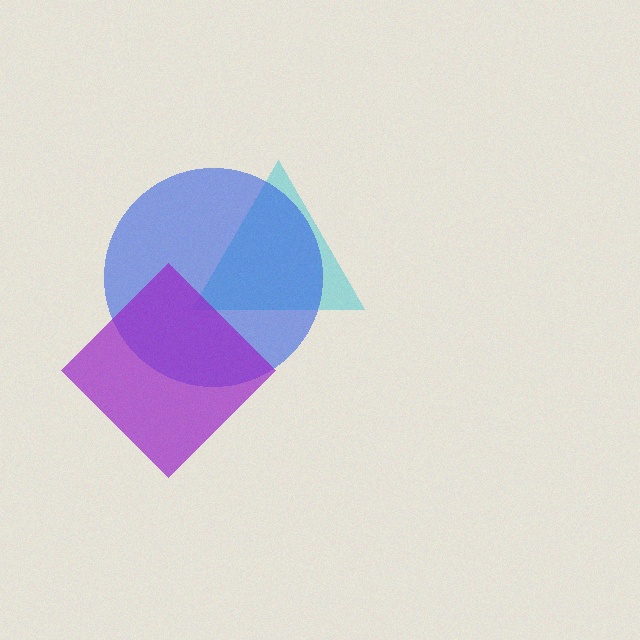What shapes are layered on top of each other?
The layered shapes are: a cyan triangle, a blue circle, a purple diamond.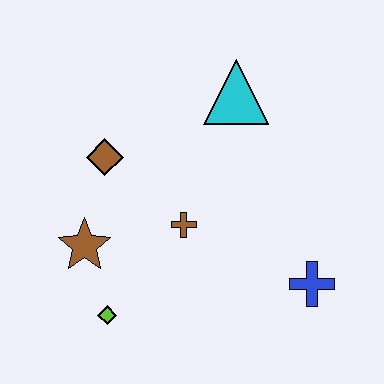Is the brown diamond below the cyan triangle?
Yes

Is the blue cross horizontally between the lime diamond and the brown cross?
No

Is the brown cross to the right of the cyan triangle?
No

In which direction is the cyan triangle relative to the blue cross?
The cyan triangle is above the blue cross.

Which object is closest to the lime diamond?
The brown star is closest to the lime diamond.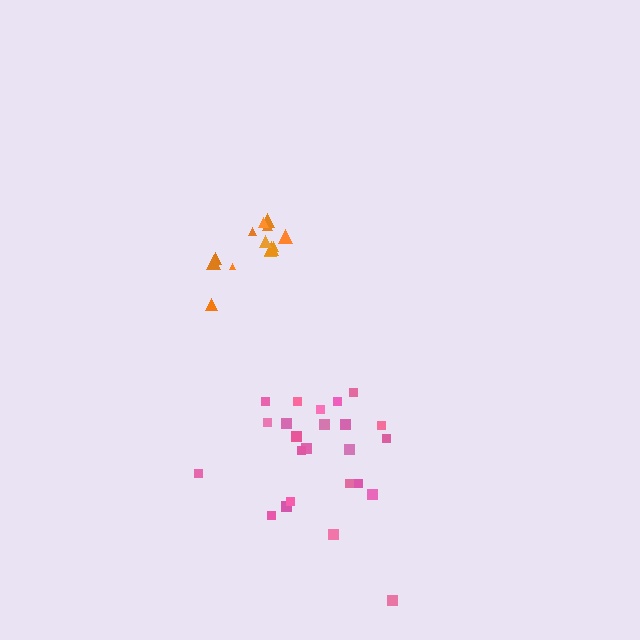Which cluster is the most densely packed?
Orange.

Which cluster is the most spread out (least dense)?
Pink.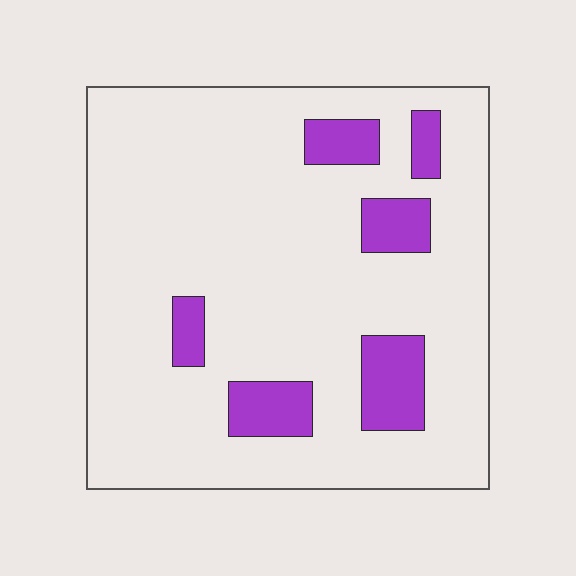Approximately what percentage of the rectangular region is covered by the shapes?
Approximately 15%.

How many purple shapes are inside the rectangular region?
6.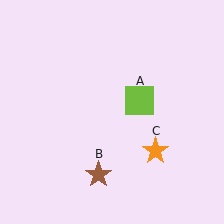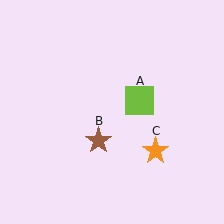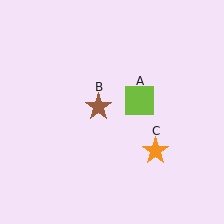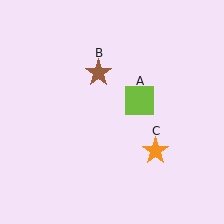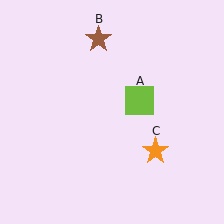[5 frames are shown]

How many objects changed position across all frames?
1 object changed position: brown star (object B).